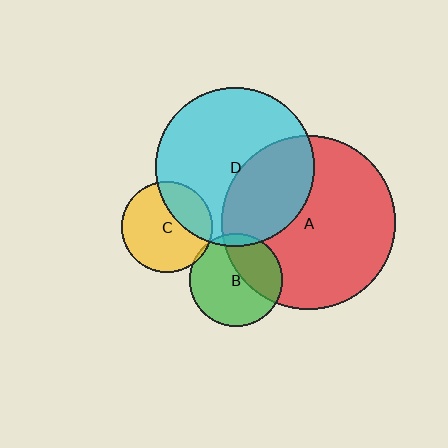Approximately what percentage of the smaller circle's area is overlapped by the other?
Approximately 5%.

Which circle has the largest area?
Circle A (red).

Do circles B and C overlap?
Yes.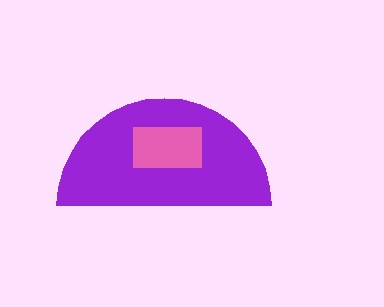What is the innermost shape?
The pink rectangle.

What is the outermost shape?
The purple semicircle.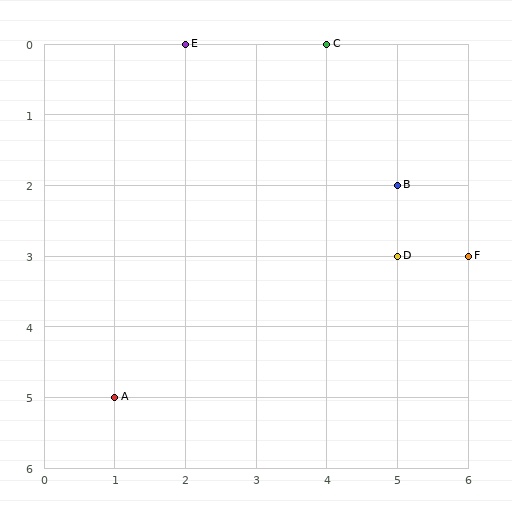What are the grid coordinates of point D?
Point D is at grid coordinates (5, 3).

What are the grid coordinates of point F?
Point F is at grid coordinates (6, 3).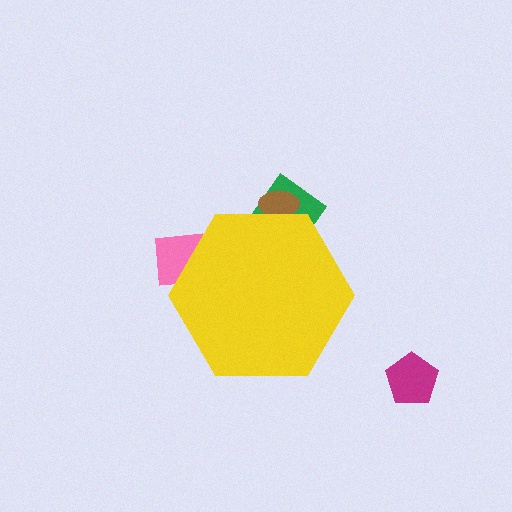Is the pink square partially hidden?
Yes, the pink square is partially hidden behind the yellow hexagon.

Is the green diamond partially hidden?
Yes, the green diamond is partially hidden behind the yellow hexagon.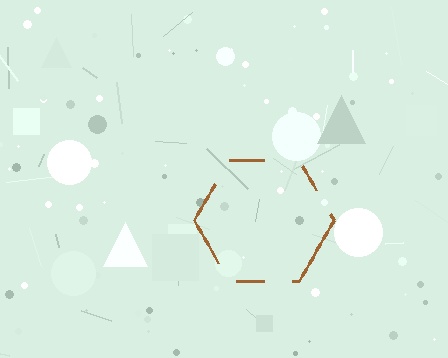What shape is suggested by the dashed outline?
The dashed outline suggests a hexagon.